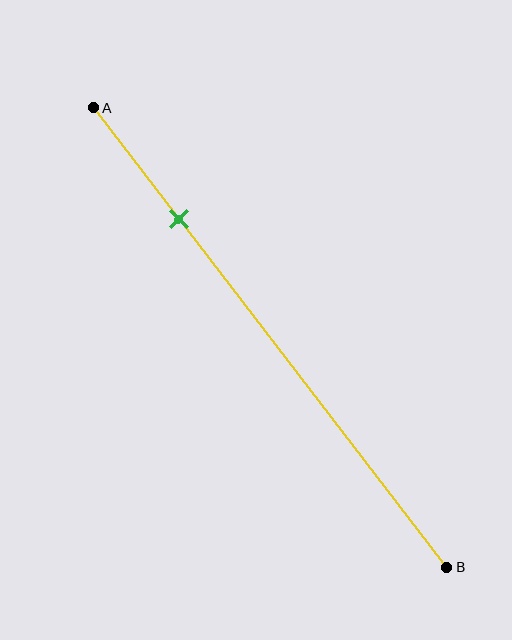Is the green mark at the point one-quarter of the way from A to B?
Yes, the mark is approximately at the one-quarter point.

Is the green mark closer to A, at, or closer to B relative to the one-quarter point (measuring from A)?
The green mark is approximately at the one-quarter point of segment AB.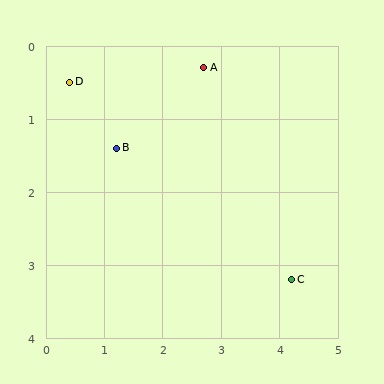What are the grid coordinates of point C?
Point C is at approximately (4.2, 3.2).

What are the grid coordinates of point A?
Point A is at approximately (2.7, 0.3).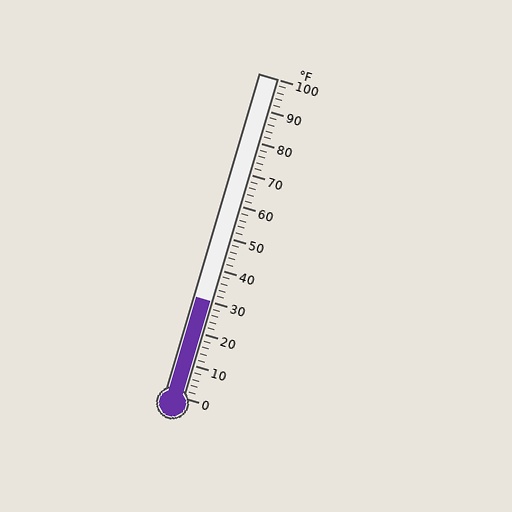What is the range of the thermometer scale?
The thermometer scale ranges from 0°F to 100°F.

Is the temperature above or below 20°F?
The temperature is above 20°F.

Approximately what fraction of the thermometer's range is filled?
The thermometer is filled to approximately 30% of its range.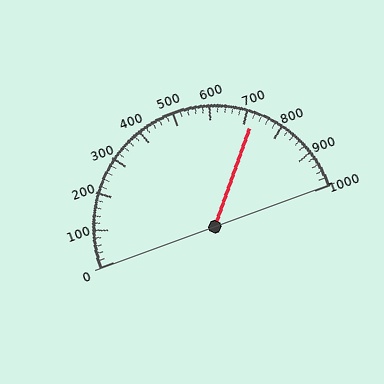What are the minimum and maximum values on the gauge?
The gauge ranges from 0 to 1000.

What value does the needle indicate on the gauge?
The needle indicates approximately 720.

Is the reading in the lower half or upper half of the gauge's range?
The reading is in the upper half of the range (0 to 1000).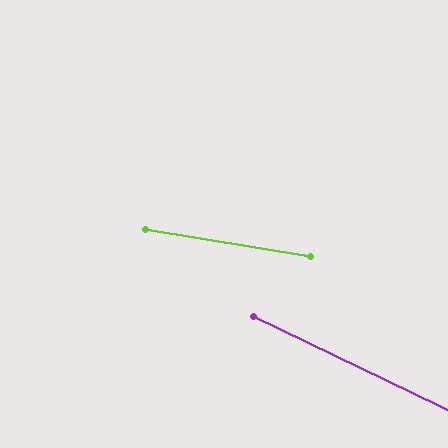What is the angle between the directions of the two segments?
Approximately 16 degrees.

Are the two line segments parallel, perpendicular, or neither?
Neither parallel nor perpendicular — they differ by about 16°.